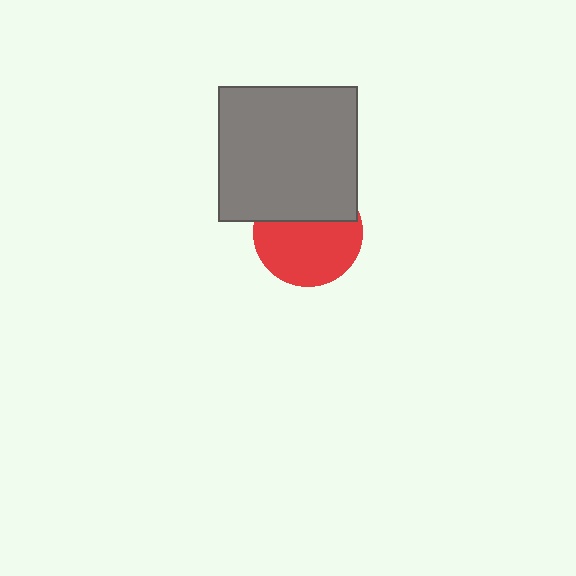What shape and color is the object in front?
The object in front is a gray rectangle.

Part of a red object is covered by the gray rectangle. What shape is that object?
It is a circle.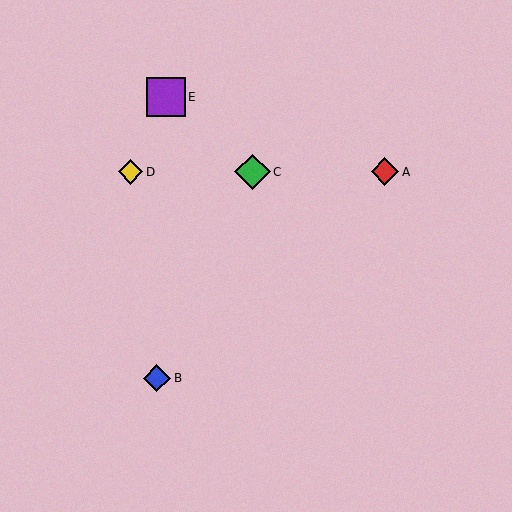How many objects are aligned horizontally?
3 objects (A, C, D) are aligned horizontally.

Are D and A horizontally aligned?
Yes, both are at y≈172.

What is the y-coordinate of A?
Object A is at y≈172.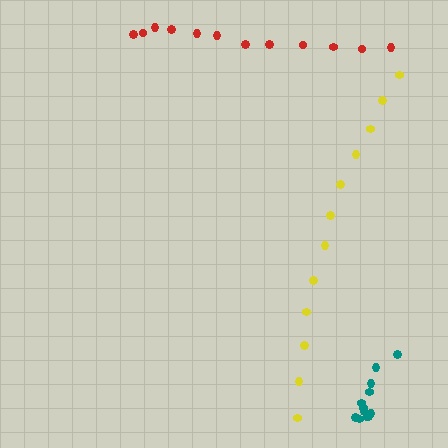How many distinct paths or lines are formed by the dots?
There are 3 distinct paths.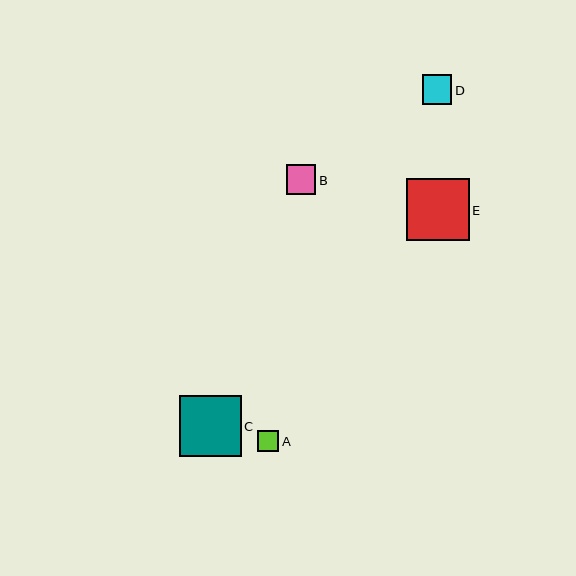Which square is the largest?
Square E is the largest with a size of approximately 63 pixels.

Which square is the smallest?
Square A is the smallest with a size of approximately 21 pixels.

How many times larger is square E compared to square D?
Square E is approximately 2.1 times the size of square D.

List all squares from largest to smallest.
From largest to smallest: E, C, B, D, A.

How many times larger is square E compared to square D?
Square E is approximately 2.1 times the size of square D.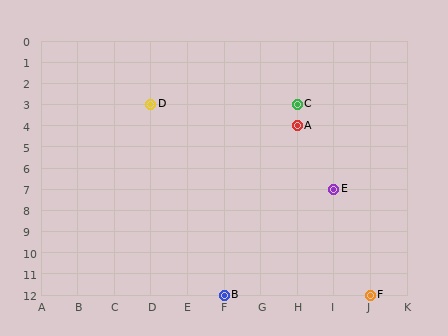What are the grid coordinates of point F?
Point F is at grid coordinates (J, 12).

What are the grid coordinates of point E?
Point E is at grid coordinates (I, 7).